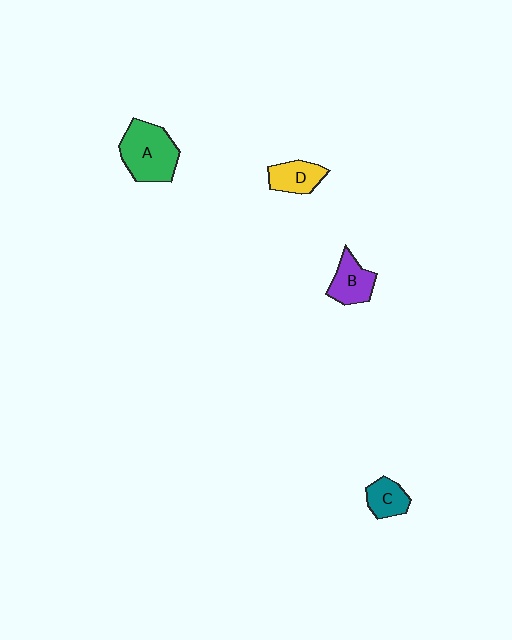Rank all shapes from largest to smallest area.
From largest to smallest: A (green), B (purple), D (yellow), C (teal).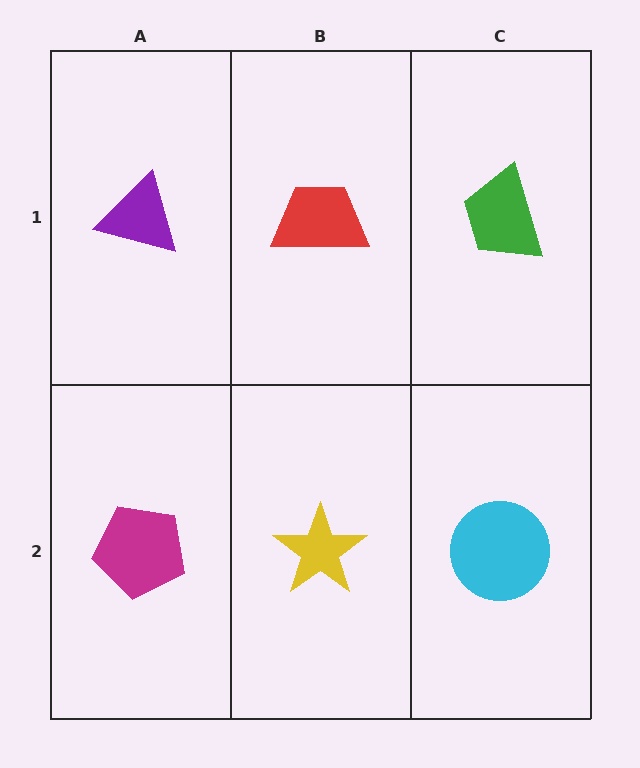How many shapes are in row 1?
3 shapes.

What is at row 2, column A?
A magenta pentagon.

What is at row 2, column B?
A yellow star.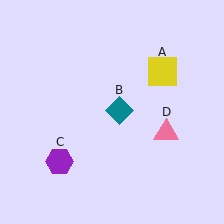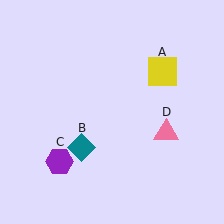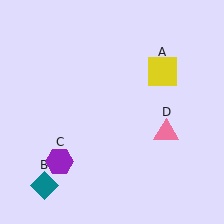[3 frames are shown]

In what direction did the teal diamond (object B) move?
The teal diamond (object B) moved down and to the left.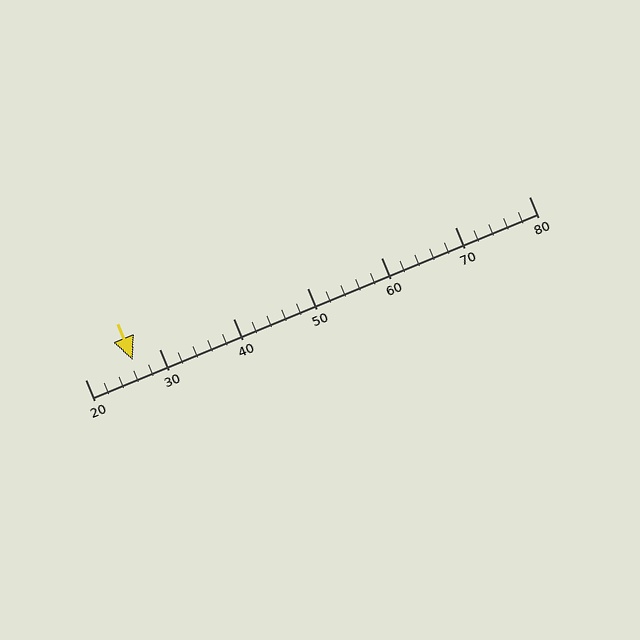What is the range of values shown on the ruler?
The ruler shows values from 20 to 80.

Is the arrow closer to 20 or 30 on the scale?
The arrow is closer to 30.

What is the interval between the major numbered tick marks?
The major tick marks are spaced 10 units apart.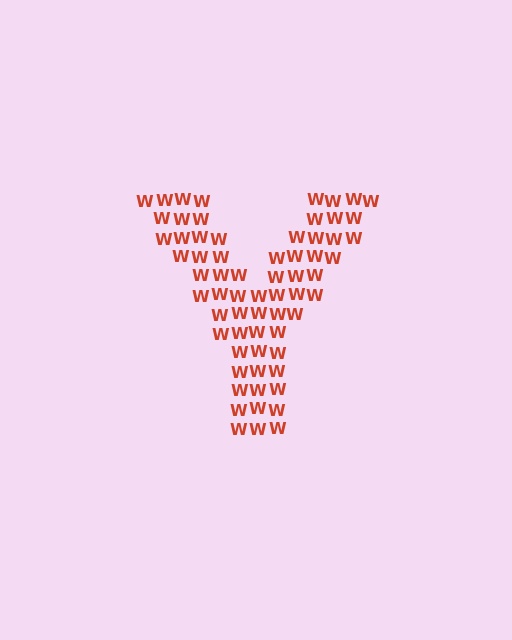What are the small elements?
The small elements are letter W's.